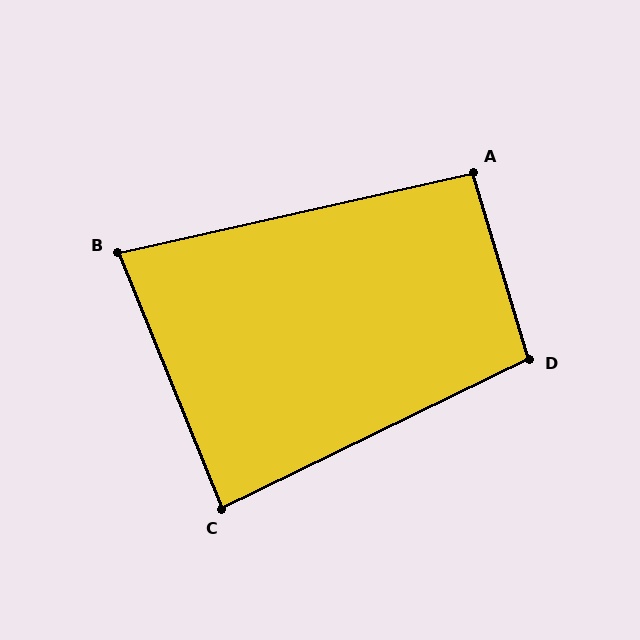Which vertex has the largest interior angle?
D, at approximately 99 degrees.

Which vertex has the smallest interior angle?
B, at approximately 81 degrees.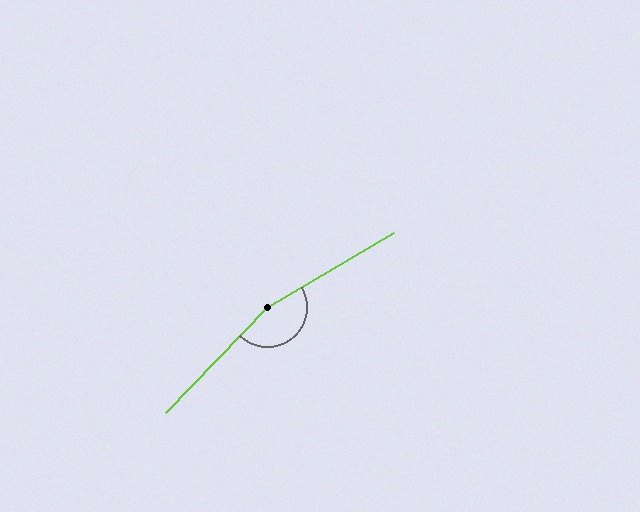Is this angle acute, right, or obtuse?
It is obtuse.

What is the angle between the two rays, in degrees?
Approximately 164 degrees.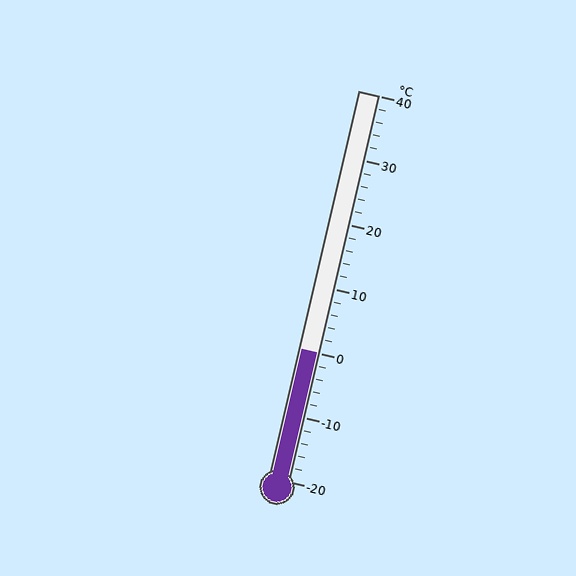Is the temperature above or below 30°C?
The temperature is below 30°C.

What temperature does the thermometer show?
The thermometer shows approximately 0°C.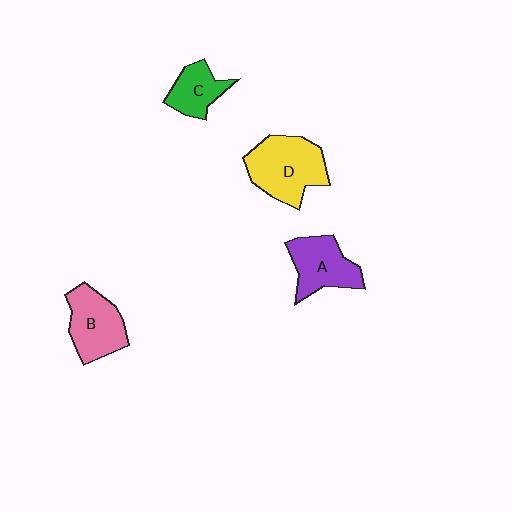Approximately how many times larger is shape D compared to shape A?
Approximately 1.3 times.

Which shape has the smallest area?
Shape C (green).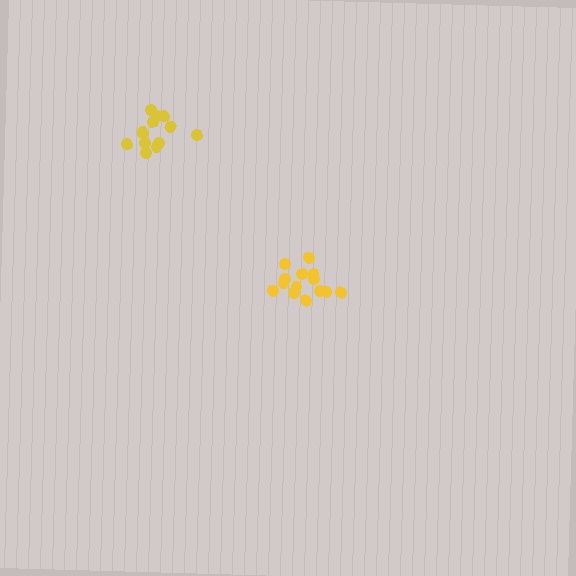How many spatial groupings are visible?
There are 2 spatial groupings.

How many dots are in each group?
Group 1: 13 dots, Group 2: 14 dots (27 total).